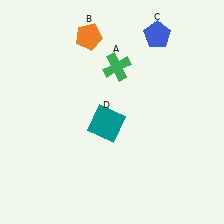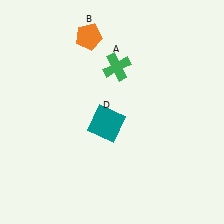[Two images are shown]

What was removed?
The blue pentagon (C) was removed in Image 2.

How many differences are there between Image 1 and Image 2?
There is 1 difference between the two images.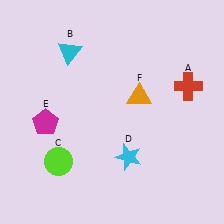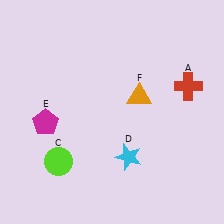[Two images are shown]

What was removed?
The cyan triangle (B) was removed in Image 2.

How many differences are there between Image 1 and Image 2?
There is 1 difference between the two images.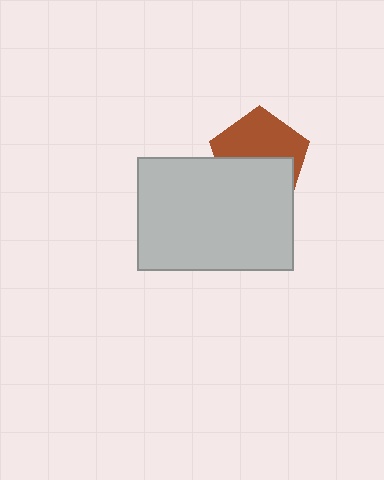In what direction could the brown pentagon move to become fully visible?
The brown pentagon could move up. That would shift it out from behind the light gray rectangle entirely.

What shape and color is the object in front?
The object in front is a light gray rectangle.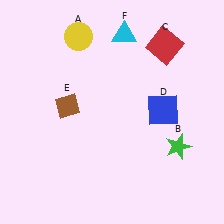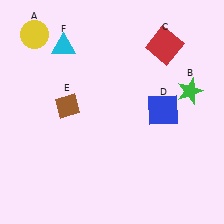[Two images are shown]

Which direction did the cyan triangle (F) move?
The cyan triangle (F) moved left.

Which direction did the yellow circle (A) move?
The yellow circle (A) moved left.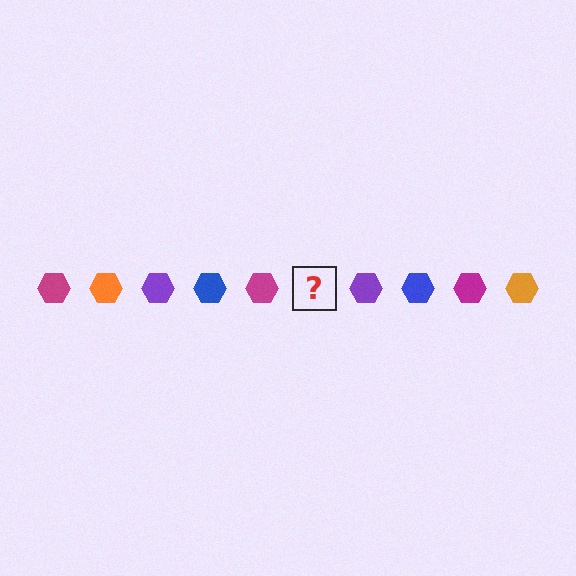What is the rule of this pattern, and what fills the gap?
The rule is that the pattern cycles through magenta, orange, purple, blue hexagons. The gap should be filled with an orange hexagon.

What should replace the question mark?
The question mark should be replaced with an orange hexagon.